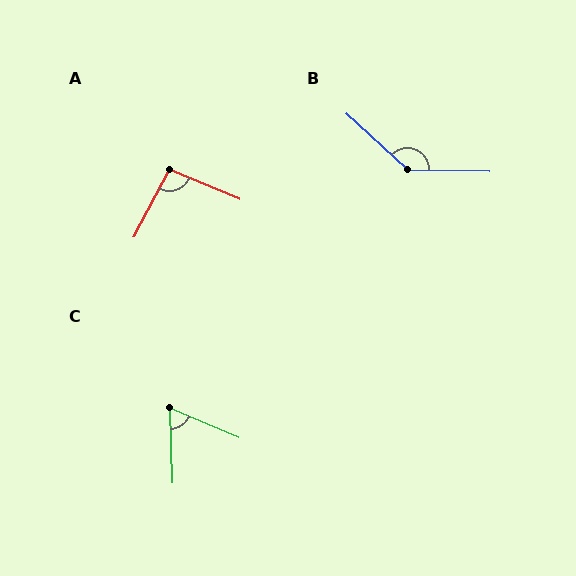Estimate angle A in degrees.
Approximately 95 degrees.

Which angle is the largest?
B, at approximately 138 degrees.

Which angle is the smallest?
C, at approximately 65 degrees.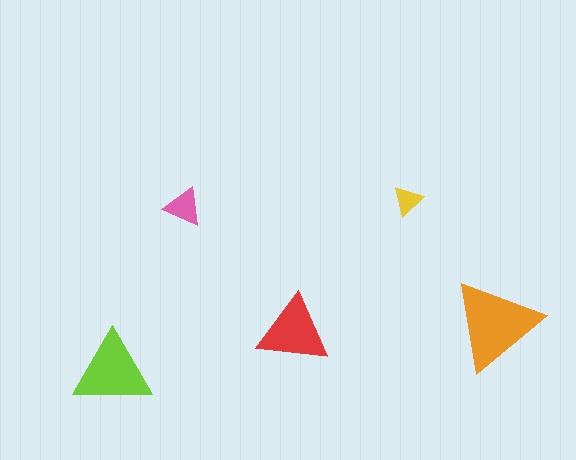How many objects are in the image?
There are 5 objects in the image.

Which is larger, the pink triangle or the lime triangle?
The lime one.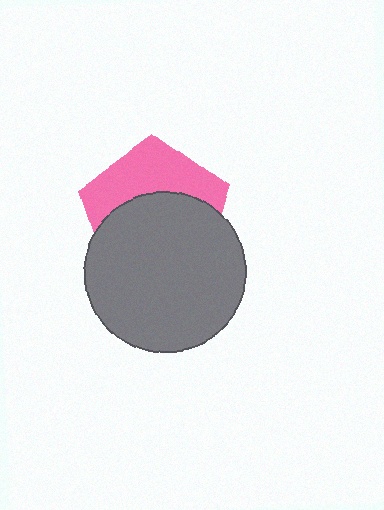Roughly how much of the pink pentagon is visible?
A small part of it is visible (roughly 42%).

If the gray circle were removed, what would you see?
You would see the complete pink pentagon.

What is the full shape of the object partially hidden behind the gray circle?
The partially hidden object is a pink pentagon.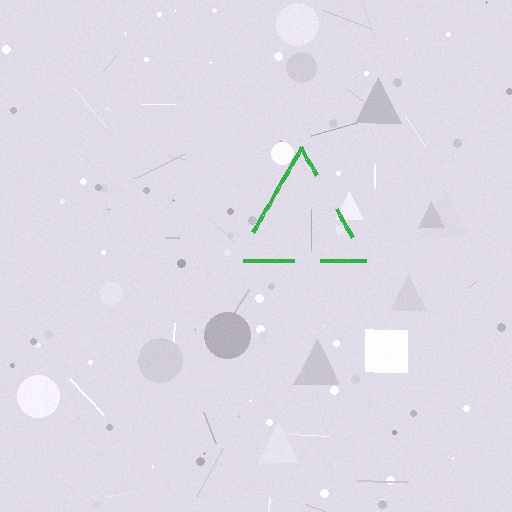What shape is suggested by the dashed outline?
The dashed outline suggests a triangle.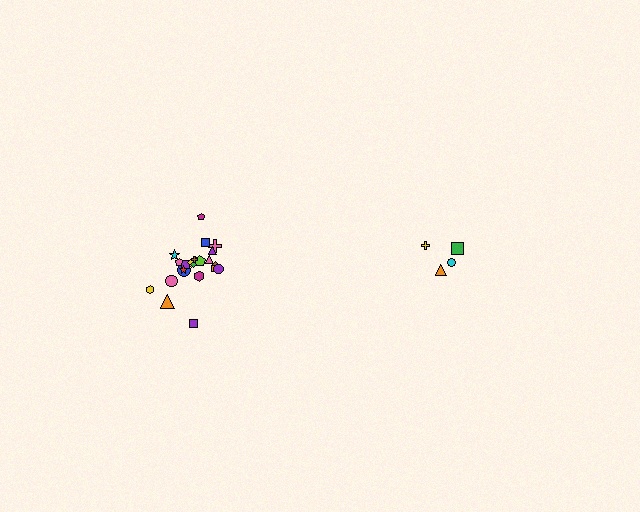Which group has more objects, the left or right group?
The left group.